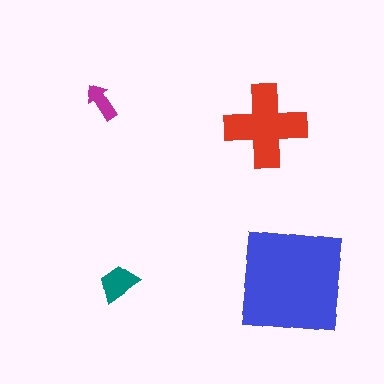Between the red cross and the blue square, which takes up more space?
The blue square.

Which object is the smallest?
The magenta arrow.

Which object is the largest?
The blue square.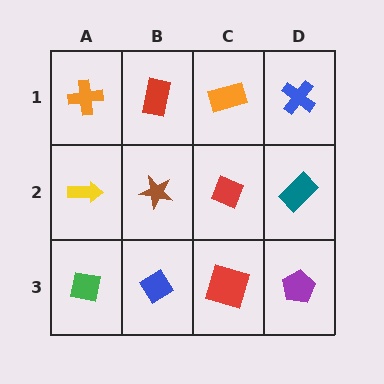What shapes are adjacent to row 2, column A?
An orange cross (row 1, column A), a green square (row 3, column A), a brown star (row 2, column B).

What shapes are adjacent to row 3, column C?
A red diamond (row 2, column C), a blue diamond (row 3, column B), a purple pentagon (row 3, column D).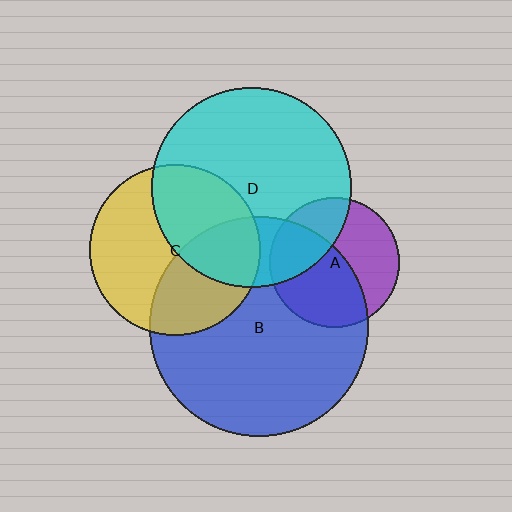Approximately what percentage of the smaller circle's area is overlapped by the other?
Approximately 40%.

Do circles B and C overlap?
Yes.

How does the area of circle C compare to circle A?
Approximately 1.7 times.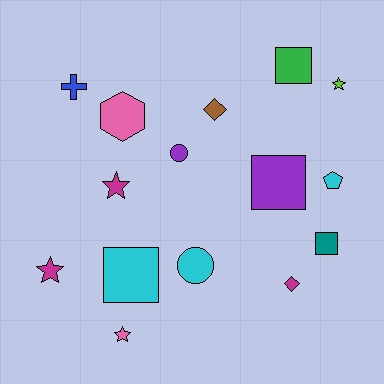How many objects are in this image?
There are 15 objects.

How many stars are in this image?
There are 4 stars.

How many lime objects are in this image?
There is 1 lime object.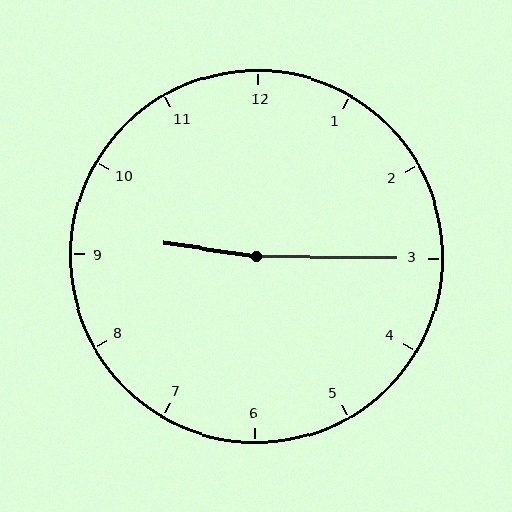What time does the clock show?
9:15.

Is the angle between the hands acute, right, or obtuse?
It is obtuse.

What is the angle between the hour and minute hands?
Approximately 172 degrees.